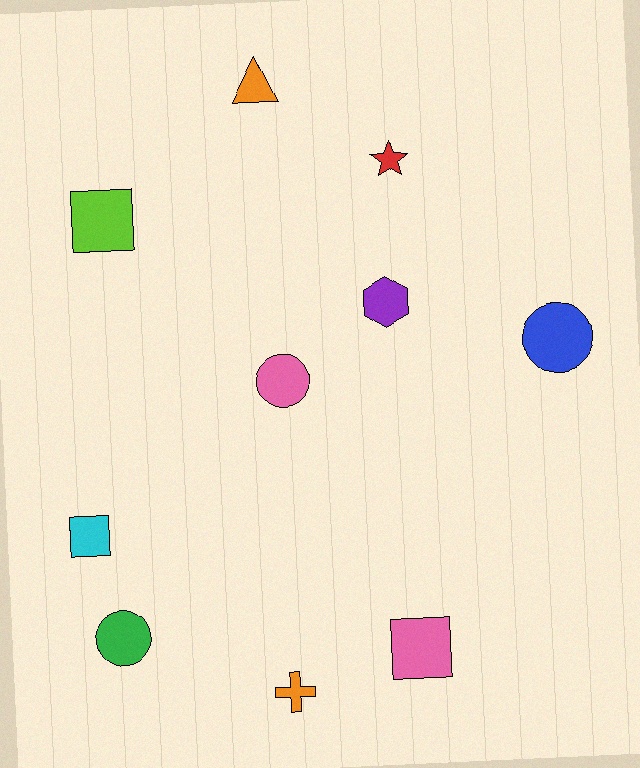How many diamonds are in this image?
There are no diamonds.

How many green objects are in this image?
There is 1 green object.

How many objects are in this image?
There are 10 objects.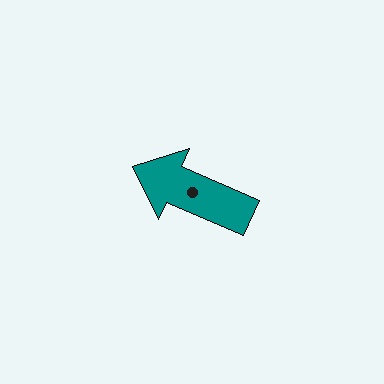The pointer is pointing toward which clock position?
Roughly 10 o'clock.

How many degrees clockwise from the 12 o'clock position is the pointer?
Approximately 294 degrees.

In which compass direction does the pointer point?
Northwest.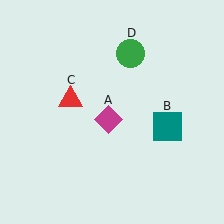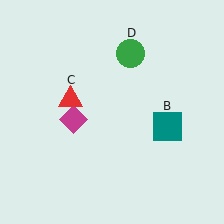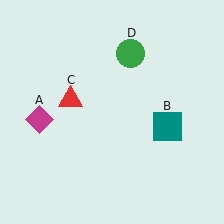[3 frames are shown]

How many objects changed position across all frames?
1 object changed position: magenta diamond (object A).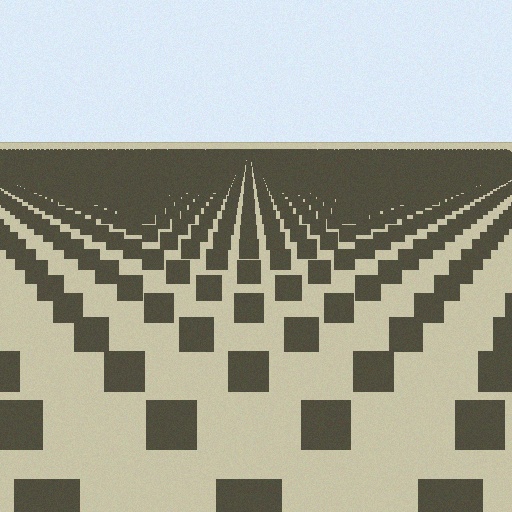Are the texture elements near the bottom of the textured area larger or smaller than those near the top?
Larger. Near the bottom, elements are closer to the viewer and appear at a bigger on-screen size.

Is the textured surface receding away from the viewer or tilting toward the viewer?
The surface is receding away from the viewer. Texture elements get smaller and denser toward the top.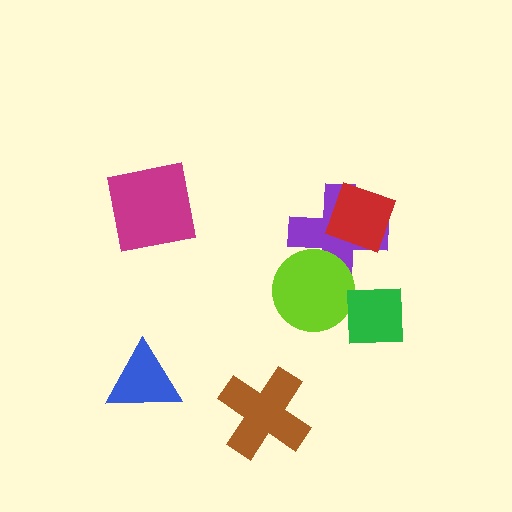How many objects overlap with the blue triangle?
0 objects overlap with the blue triangle.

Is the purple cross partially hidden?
Yes, it is partially covered by another shape.